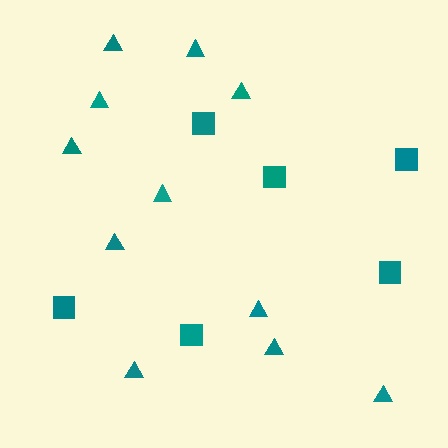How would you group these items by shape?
There are 2 groups: one group of squares (6) and one group of triangles (11).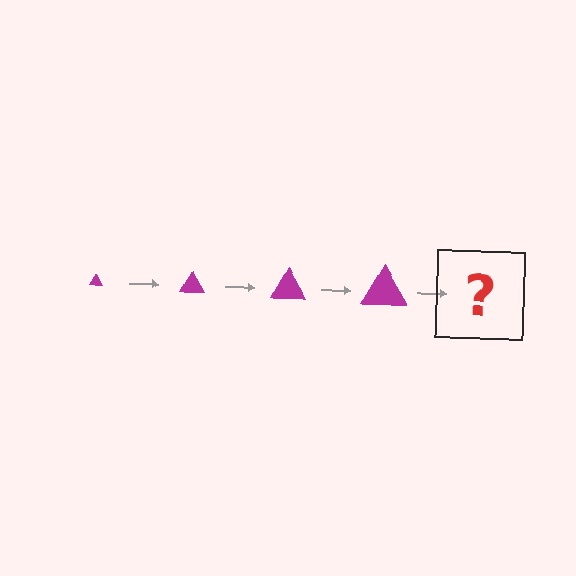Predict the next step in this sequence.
The next step is a magenta triangle, larger than the previous one.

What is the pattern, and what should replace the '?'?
The pattern is that the triangle gets progressively larger each step. The '?' should be a magenta triangle, larger than the previous one.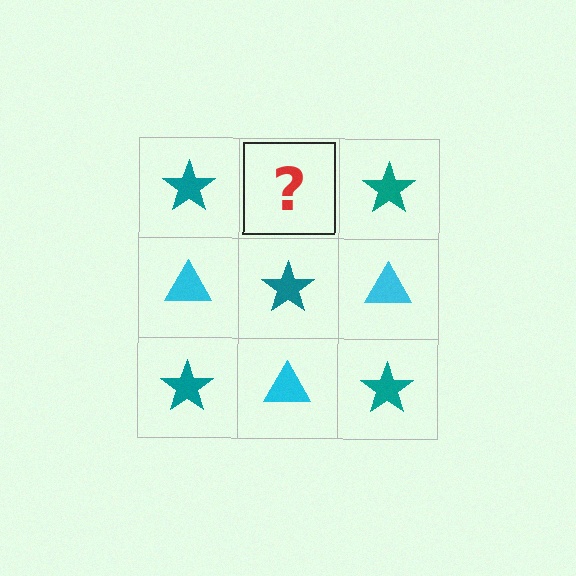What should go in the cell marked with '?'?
The missing cell should contain a cyan triangle.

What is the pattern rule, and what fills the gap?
The rule is that it alternates teal star and cyan triangle in a checkerboard pattern. The gap should be filled with a cyan triangle.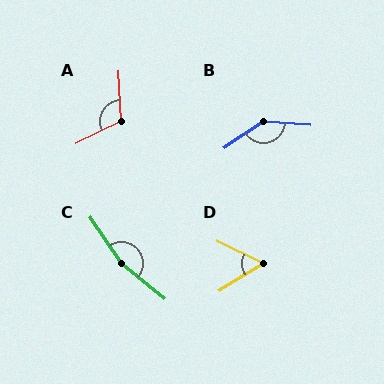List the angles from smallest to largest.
D (58°), A (112°), B (142°), C (162°).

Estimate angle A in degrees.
Approximately 112 degrees.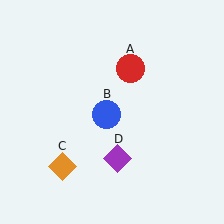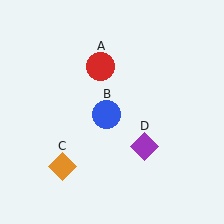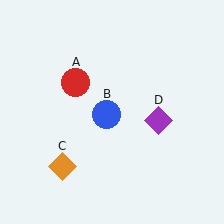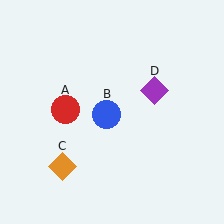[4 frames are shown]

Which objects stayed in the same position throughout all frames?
Blue circle (object B) and orange diamond (object C) remained stationary.